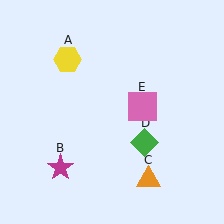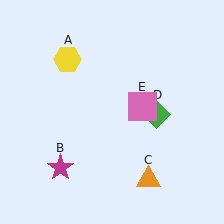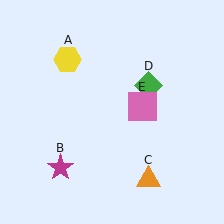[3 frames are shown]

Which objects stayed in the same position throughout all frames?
Yellow hexagon (object A) and magenta star (object B) and orange triangle (object C) and pink square (object E) remained stationary.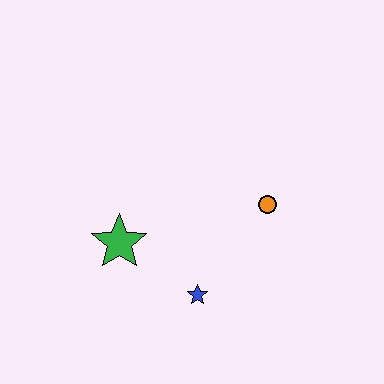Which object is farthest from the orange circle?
The green star is farthest from the orange circle.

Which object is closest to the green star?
The blue star is closest to the green star.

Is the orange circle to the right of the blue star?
Yes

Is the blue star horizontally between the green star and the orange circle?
Yes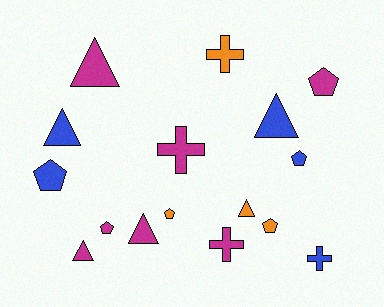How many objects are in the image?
There are 16 objects.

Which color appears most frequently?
Magenta, with 7 objects.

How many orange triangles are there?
There is 1 orange triangle.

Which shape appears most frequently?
Triangle, with 6 objects.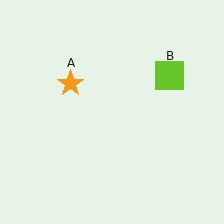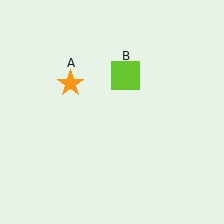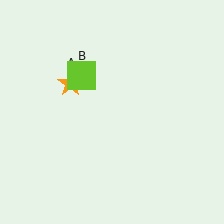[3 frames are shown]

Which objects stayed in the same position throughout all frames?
Orange star (object A) remained stationary.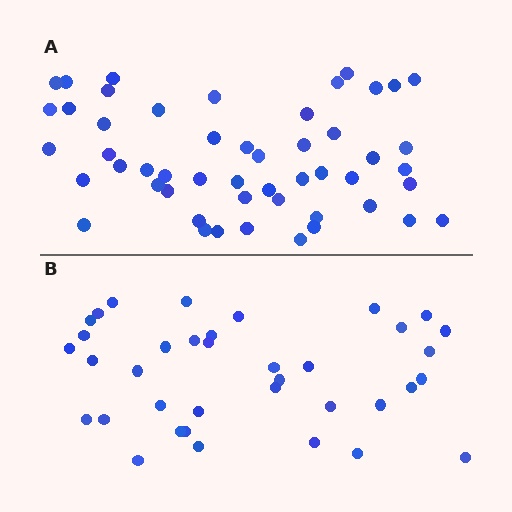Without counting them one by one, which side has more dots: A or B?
Region A (the top region) has more dots.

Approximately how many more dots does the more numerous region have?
Region A has approximately 15 more dots than region B.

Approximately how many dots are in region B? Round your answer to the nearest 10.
About 40 dots. (The exact count is 37, which rounds to 40.)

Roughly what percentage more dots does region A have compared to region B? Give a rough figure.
About 40% more.